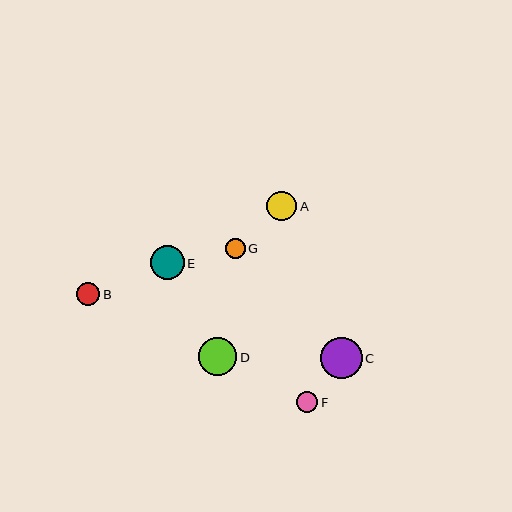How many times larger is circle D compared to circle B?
Circle D is approximately 1.6 times the size of circle B.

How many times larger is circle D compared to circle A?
Circle D is approximately 1.3 times the size of circle A.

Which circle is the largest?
Circle C is the largest with a size of approximately 42 pixels.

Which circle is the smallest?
Circle G is the smallest with a size of approximately 20 pixels.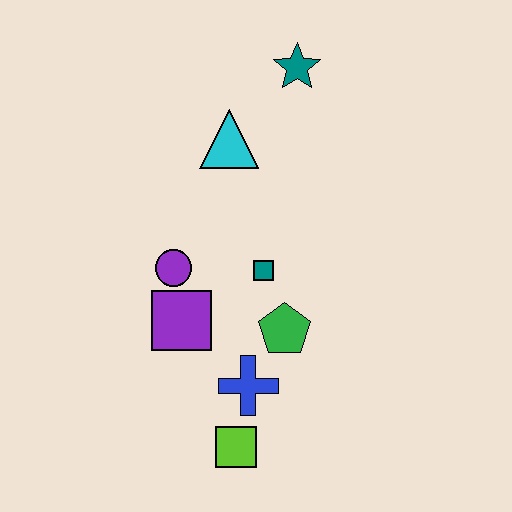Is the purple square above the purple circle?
No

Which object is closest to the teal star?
The cyan triangle is closest to the teal star.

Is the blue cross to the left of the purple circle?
No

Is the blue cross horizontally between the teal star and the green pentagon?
No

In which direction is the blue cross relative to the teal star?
The blue cross is below the teal star.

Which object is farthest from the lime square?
The teal star is farthest from the lime square.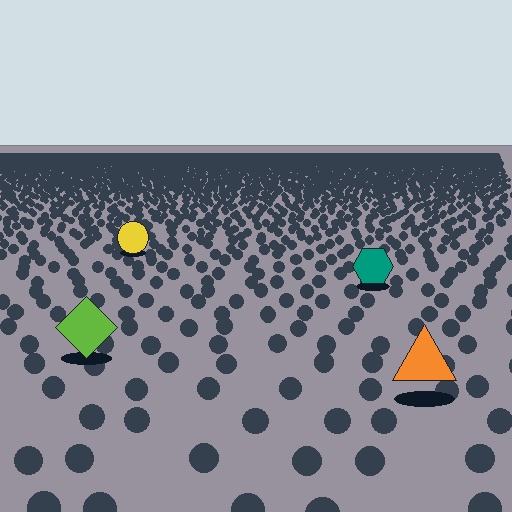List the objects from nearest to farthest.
From nearest to farthest: the orange triangle, the lime diamond, the teal hexagon, the yellow circle.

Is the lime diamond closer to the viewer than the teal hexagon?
Yes. The lime diamond is closer — you can tell from the texture gradient: the ground texture is coarser near it.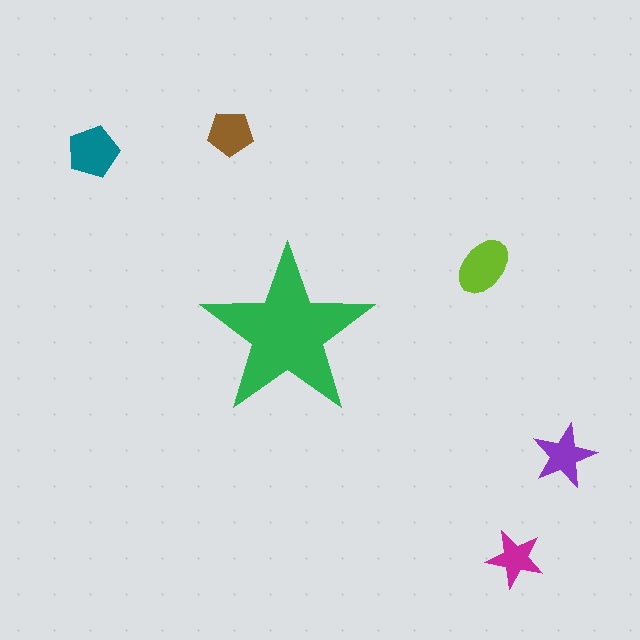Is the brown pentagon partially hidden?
No, the brown pentagon is fully visible.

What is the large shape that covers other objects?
A green star.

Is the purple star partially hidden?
No, the purple star is fully visible.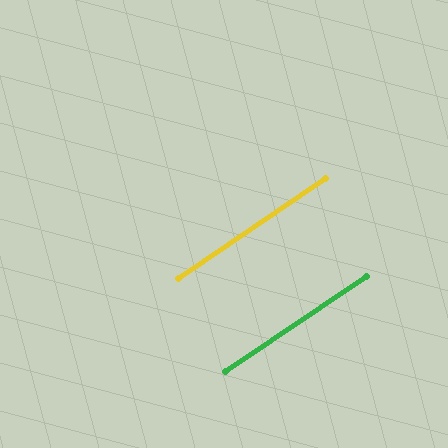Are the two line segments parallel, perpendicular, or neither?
Parallel — their directions differ by only 0.3°.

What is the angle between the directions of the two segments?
Approximately 0 degrees.